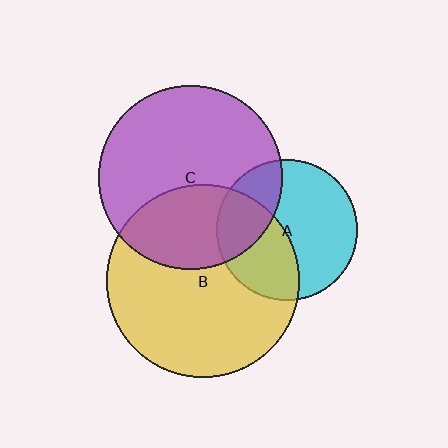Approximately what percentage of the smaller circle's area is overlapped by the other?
Approximately 25%.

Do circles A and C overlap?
Yes.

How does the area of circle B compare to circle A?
Approximately 1.9 times.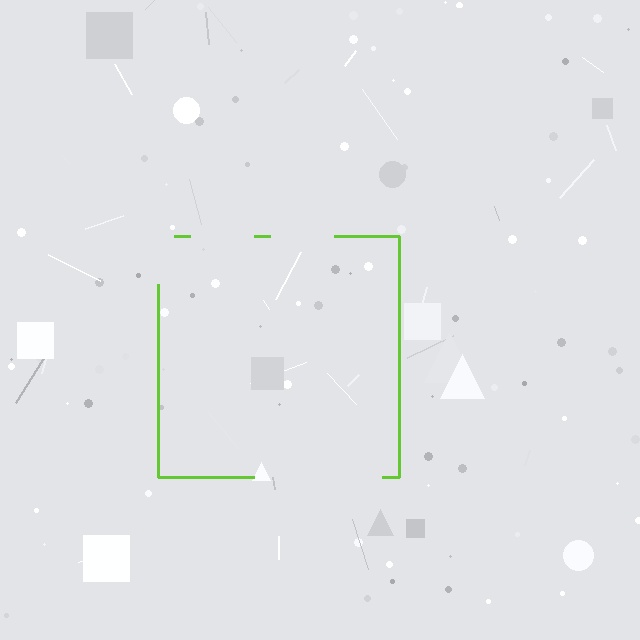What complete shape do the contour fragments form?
The contour fragments form a square.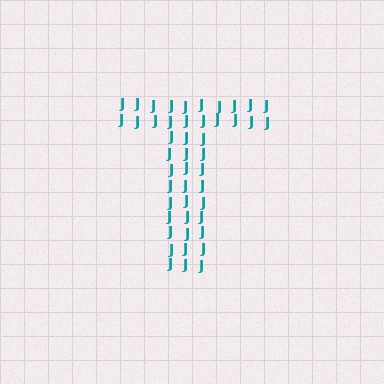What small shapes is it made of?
It is made of small letter J's.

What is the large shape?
The large shape is the letter T.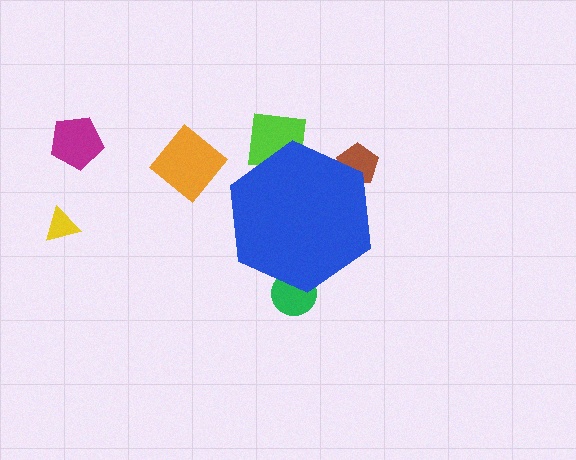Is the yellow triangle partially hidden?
No, the yellow triangle is fully visible.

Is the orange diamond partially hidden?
No, the orange diamond is fully visible.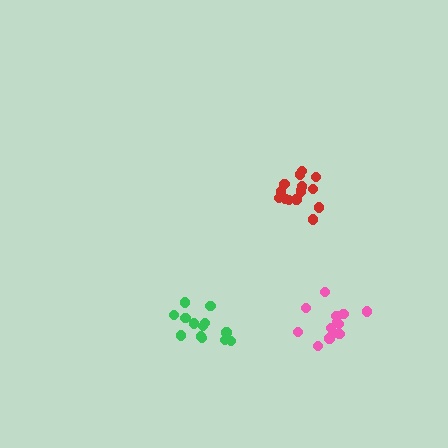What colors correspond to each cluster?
The clusters are colored: green, pink, red.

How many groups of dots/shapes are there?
There are 3 groups.